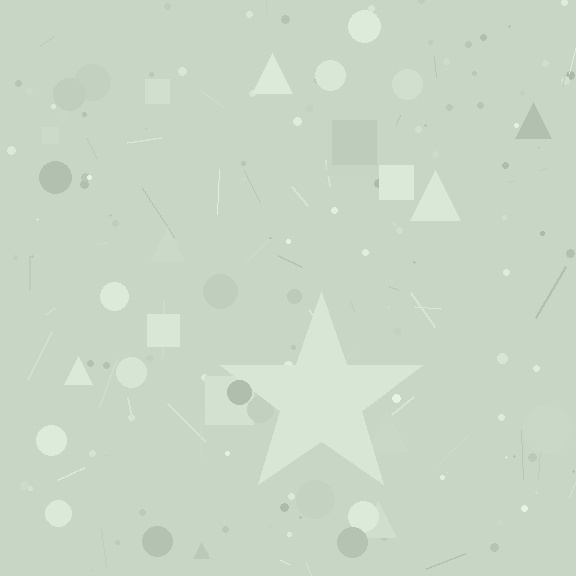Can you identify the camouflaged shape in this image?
The camouflaged shape is a star.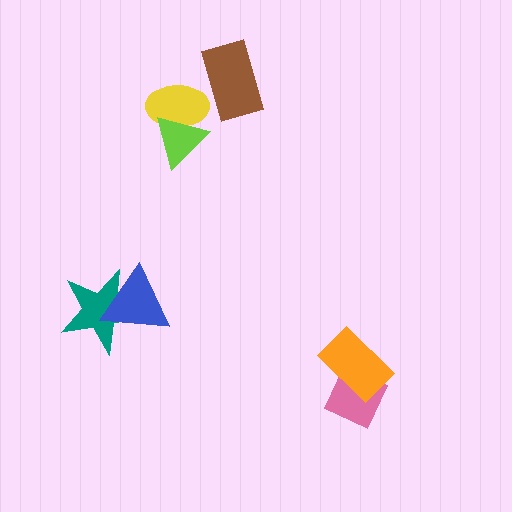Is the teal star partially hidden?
Yes, it is partially covered by another shape.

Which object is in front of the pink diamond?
The orange rectangle is in front of the pink diamond.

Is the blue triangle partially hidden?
No, no other shape covers it.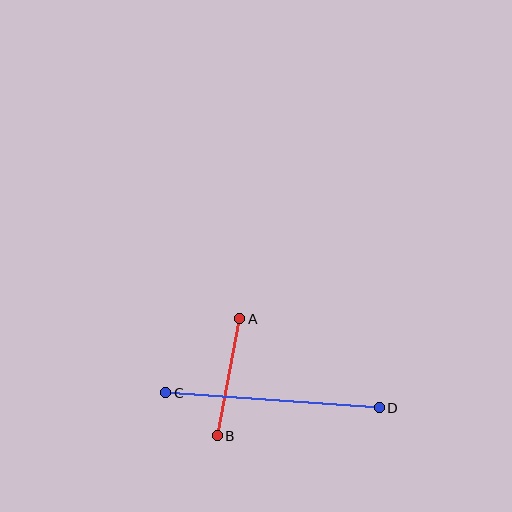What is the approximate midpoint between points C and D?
The midpoint is at approximately (273, 400) pixels.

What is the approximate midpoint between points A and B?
The midpoint is at approximately (228, 377) pixels.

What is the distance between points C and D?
The distance is approximately 214 pixels.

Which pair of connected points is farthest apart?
Points C and D are farthest apart.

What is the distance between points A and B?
The distance is approximately 119 pixels.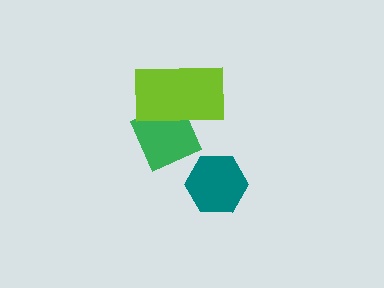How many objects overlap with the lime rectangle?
1 object overlaps with the lime rectangle.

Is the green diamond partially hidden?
Yes, it is partially covered by another shape.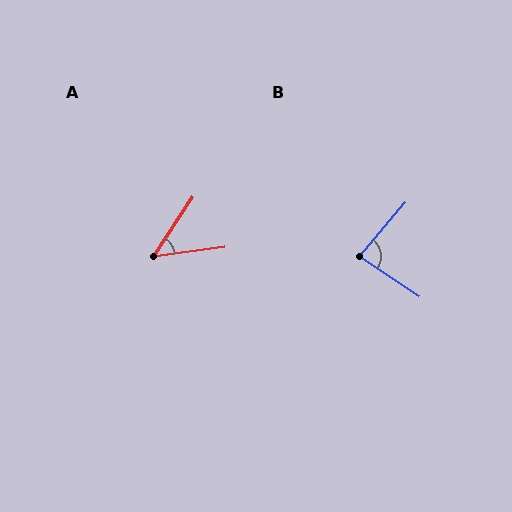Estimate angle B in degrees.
Approximately 83 degrees.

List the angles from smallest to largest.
A (49°), B (83°).